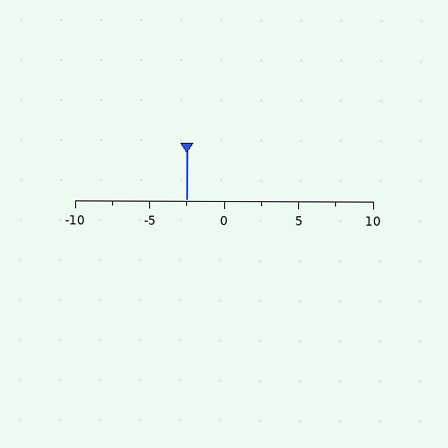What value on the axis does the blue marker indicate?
The marker indicates approximately -2.5.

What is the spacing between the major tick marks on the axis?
The major ticks are spaced 5 apart.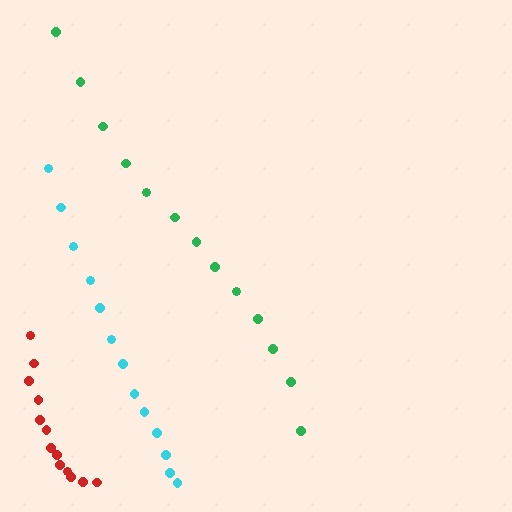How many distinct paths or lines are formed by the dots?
There are 3 distinct paths.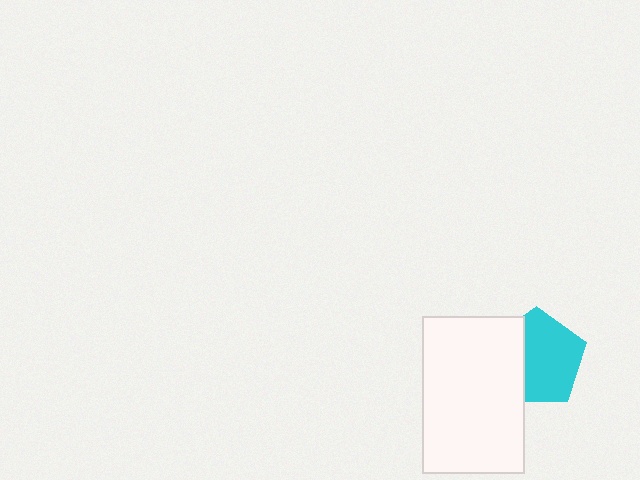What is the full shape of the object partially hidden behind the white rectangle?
The partially hidden object is a cyan pentagon.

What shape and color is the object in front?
The object in front is a white rectangle.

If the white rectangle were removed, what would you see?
You would see the complete cyan pentagon.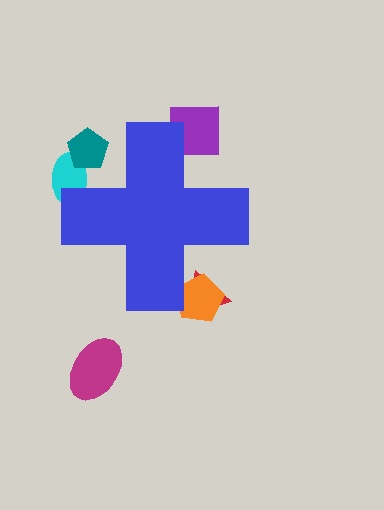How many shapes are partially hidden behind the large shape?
5 shapes are partially hidden.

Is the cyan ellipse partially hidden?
Yes, the cyan ellipse is partially hidden behind the blue cross.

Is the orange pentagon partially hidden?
Yes, the orange pentagon is partially hidden behind the blue cross.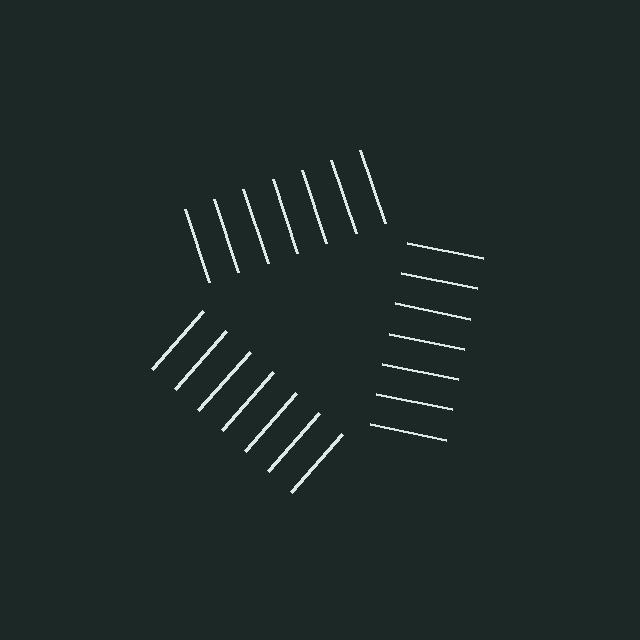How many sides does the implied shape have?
3 sides — the line-ends trace a triangle.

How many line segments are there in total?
21 — 7 along each of the 3 edges.